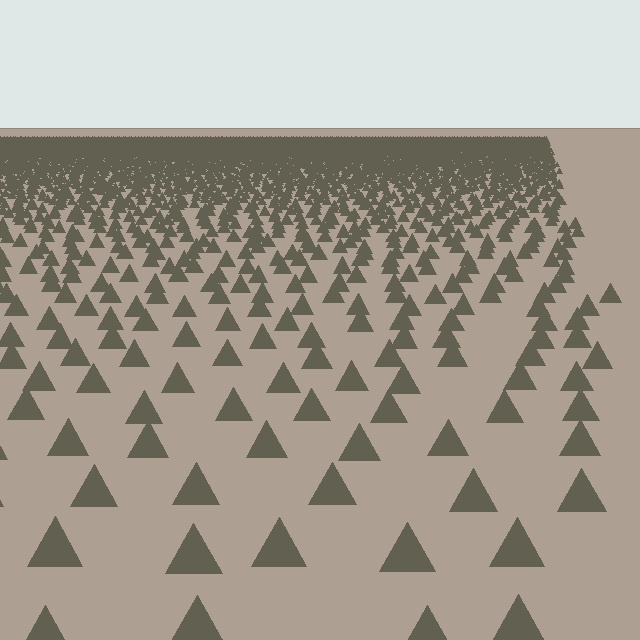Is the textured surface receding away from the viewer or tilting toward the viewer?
The surface is receding away from the viewer. Texture elements get smaller and denser toward the top.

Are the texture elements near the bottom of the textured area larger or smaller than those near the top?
Larger. Near the bottom, elements are closer to the viewer and appear at a bigger on-screen size.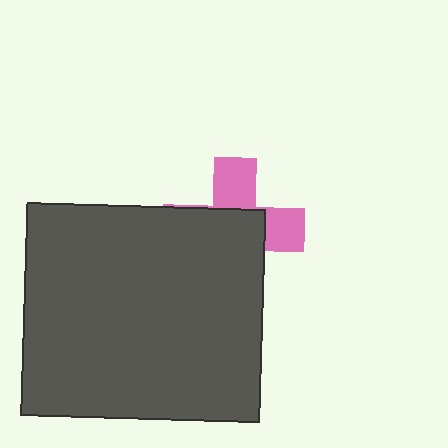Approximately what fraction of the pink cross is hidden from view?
Roughly 62% of the pink cross is hidden behind the dark gray rectangle.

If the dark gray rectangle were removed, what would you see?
You would see the complete pink cross.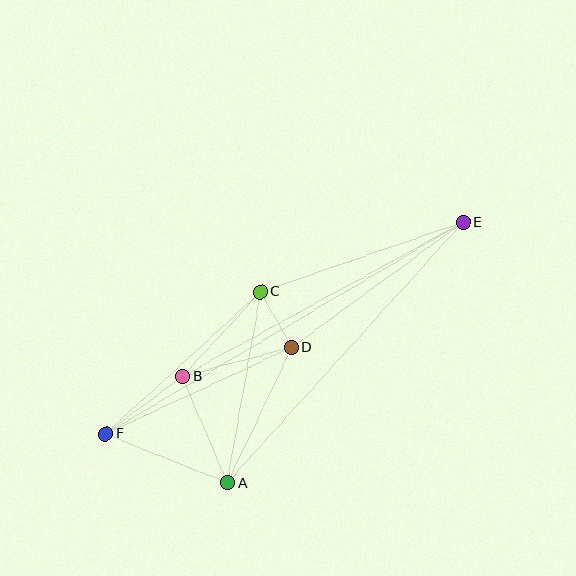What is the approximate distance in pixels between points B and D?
The distance between B and D is approximately 113 pixels.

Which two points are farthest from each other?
Points E and F are farthest from each other.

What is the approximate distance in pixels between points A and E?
The distance between A and E is approximately 351 pixels.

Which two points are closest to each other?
Points C and D are closest to each other.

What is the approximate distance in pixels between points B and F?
The distance between B and F is approximately 96 pixels.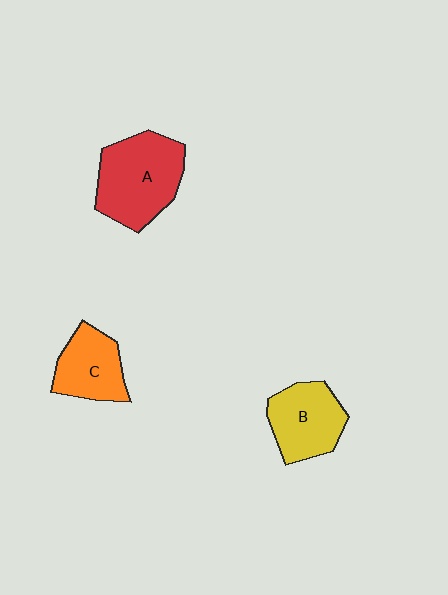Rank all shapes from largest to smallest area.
From largest to smallest: A (red), B (yellow), C (orange).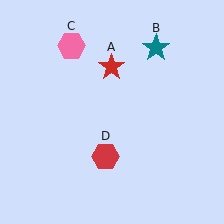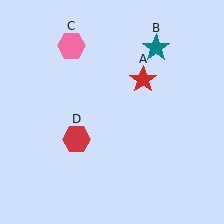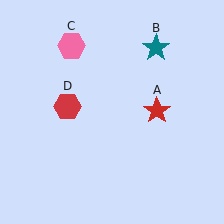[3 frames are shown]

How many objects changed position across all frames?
2 objects changed position: red star (object A), red hexagon (object D).